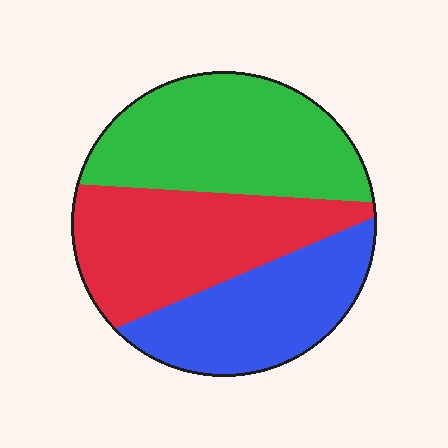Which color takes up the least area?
Blue, at roughly 30%.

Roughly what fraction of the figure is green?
Green covers about 35% of the figure.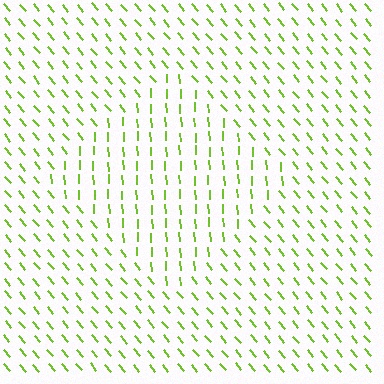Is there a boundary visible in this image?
Yes, there is a texture boundary formed by a change in line orientation.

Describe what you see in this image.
The image is filled with small lime line segments. A diamond region in the image has lines oriented differently from the surrounding lines, creating a visible texture boundary.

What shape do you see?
I see a diamond.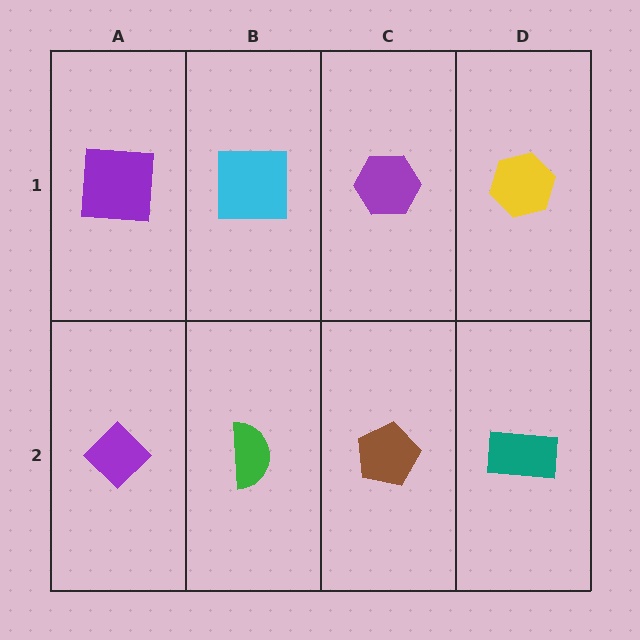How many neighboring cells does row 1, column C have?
3.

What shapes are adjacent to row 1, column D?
A teal rectangle (row 2, column D), a purple hexagon (row 1, column C).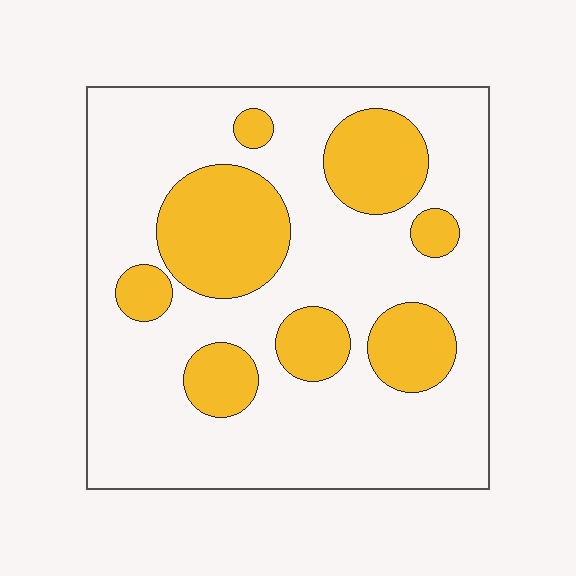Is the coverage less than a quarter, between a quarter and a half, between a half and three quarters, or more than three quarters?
Between a quarter and a half.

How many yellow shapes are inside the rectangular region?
8.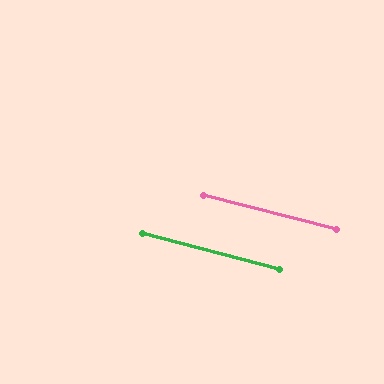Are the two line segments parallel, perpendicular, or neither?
Parallel — their directions differ by only 0.3°.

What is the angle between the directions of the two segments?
Approximately 0 degrees.